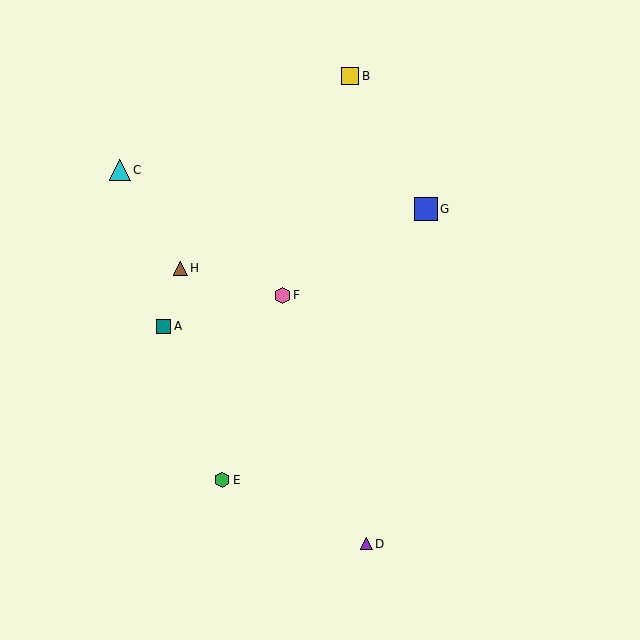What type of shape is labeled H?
Shape H is a brown triangle.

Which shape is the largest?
The blue square (labeled G) is the largest.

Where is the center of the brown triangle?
The center of the brown triangle is at (180, 268).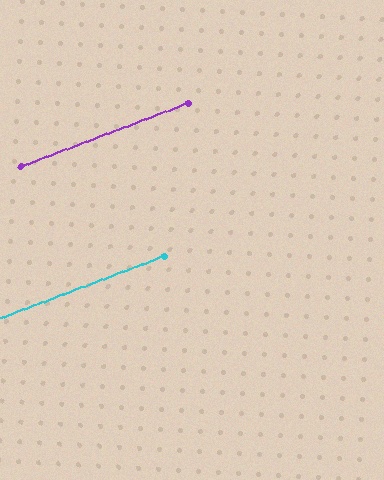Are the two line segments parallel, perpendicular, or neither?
Parallel — their directions differ by only 0.1°.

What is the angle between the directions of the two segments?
Approximately 0 degrees.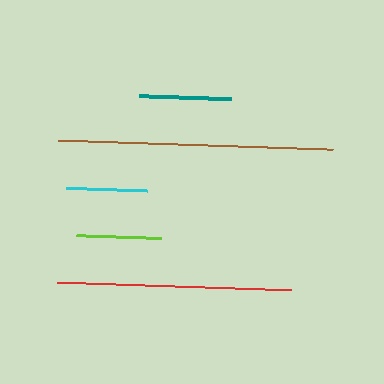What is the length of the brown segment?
The brown segment is approximately 274 pixels long.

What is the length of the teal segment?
The teal segment is approximately 92 pixels long.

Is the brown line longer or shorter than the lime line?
The brown line is longer than the lime line.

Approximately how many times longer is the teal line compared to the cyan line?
The teal line is approximately 1.1 times the length of the cyan line.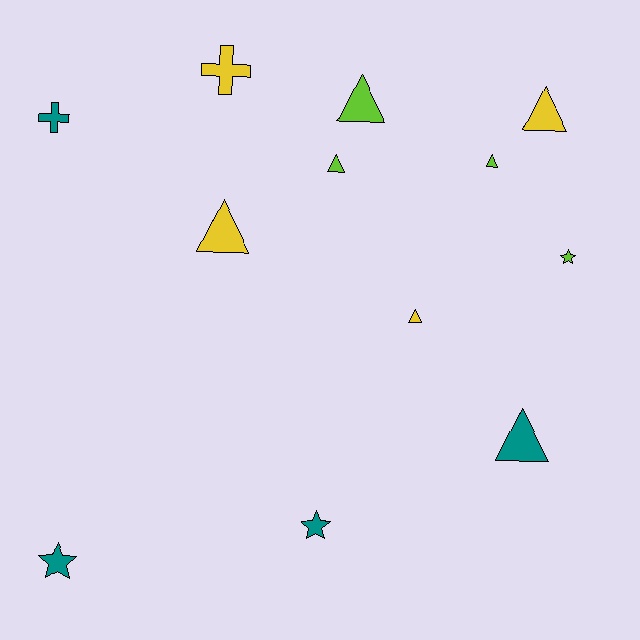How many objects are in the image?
There are 12 objects.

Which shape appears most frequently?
Triangle, with 7 objects.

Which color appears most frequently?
Lime, with 4 objects.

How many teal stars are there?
There are 2 teal stars.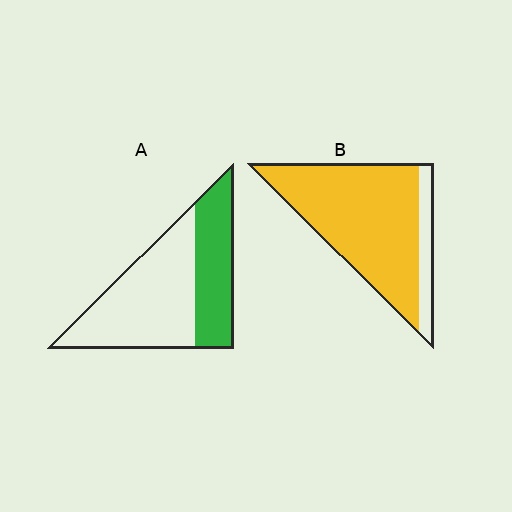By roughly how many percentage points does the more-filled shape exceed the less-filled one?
By roughly 45 percentage points (B over A).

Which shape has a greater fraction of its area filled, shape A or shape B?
Shape B.